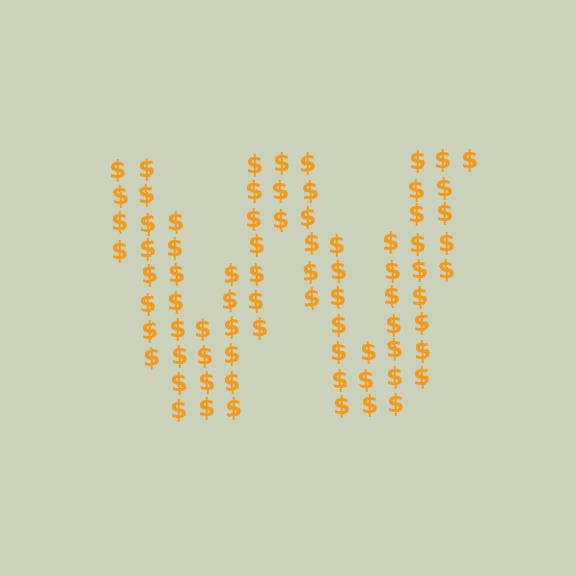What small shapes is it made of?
It is made of small dollar signs.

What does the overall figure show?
The overall figure shows the letter W.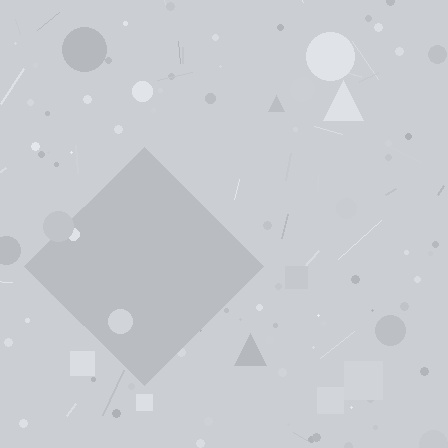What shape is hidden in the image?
A diamond is hidden in the image.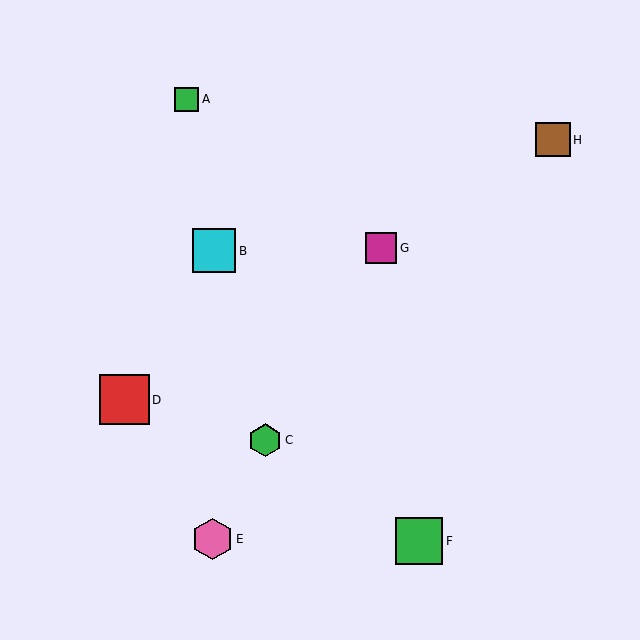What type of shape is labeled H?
Shape H is a brown square.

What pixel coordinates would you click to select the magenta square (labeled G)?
Click at (381, 248) to select the magenta square G.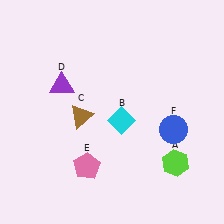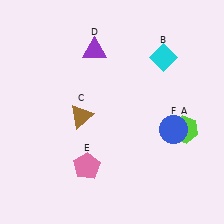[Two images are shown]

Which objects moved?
The objects that moved are: the lime hexagon (A), the cyan diamond (B), the purple triangle (D).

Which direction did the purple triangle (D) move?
The purple triangle (D) moved up.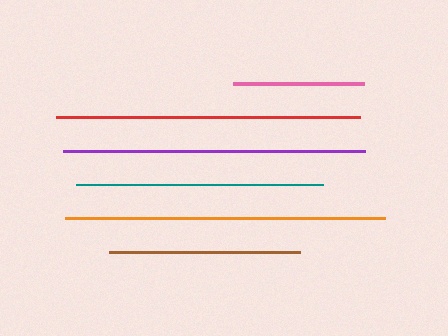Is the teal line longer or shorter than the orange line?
The orange line is longer than the teal line.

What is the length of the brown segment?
The brown segment is approximately 192 pixels long.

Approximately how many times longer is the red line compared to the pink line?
The red line is approximately 2.3 times the length of the pink line.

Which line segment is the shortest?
The pink line is the shortest at approximately 131 pixels.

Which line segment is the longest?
The orange line is the longest at approximately 320 pixels.